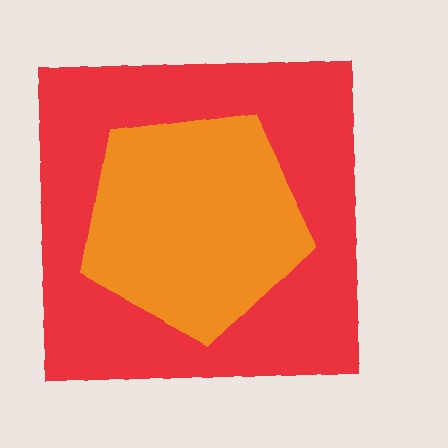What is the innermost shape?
The orange pentagon.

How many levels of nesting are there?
2.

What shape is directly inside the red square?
The orange pentagon.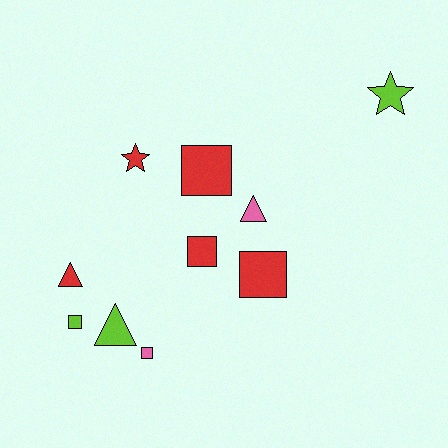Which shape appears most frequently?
Square, with 5 objects.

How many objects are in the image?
There are 10 objects.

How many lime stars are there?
There is 1 lime star.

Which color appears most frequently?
Red, with 5 objects.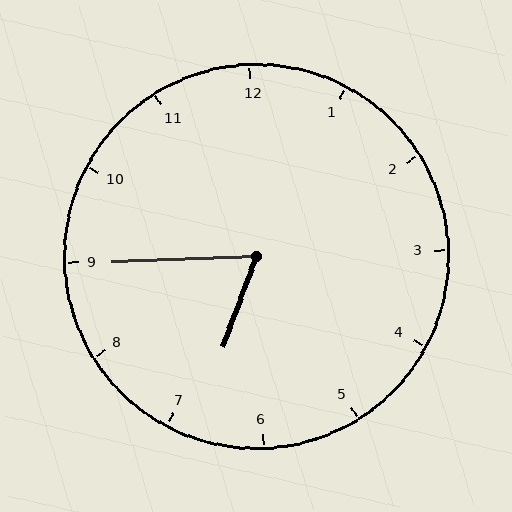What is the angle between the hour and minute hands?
Approximately 68 degrees.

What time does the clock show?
6:45.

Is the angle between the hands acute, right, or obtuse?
It is acute.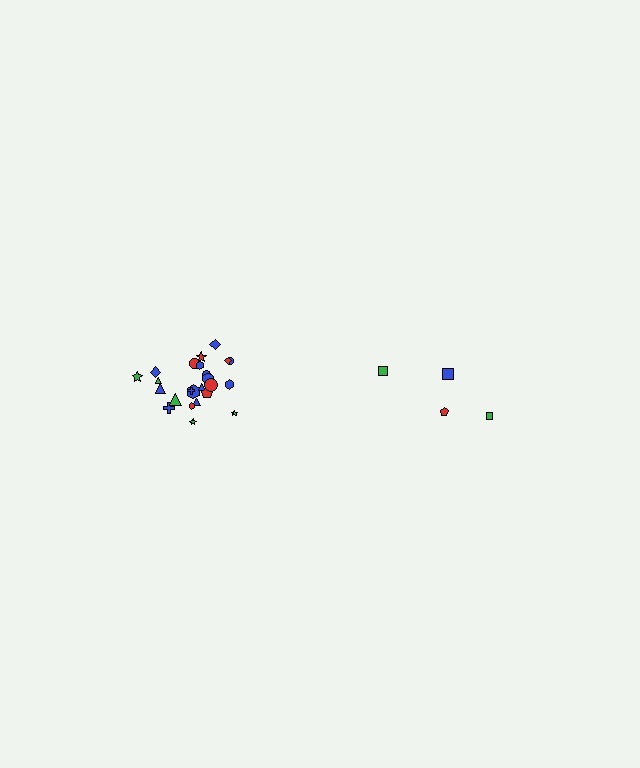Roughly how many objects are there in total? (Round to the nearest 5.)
Roughly 30 objects in total.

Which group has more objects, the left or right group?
The left group.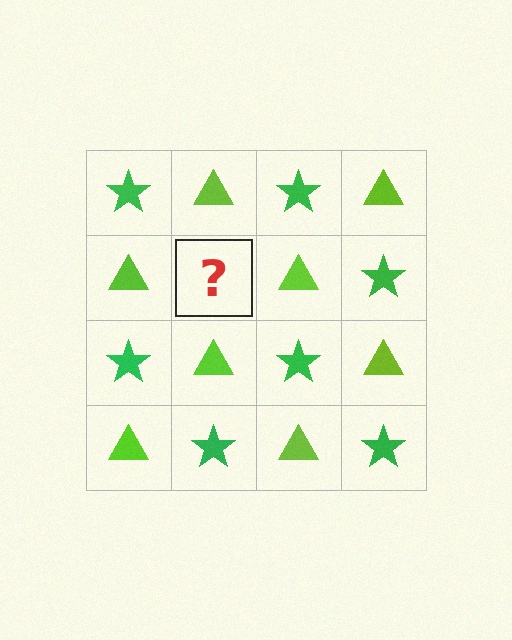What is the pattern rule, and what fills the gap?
The rule is that it alternates green star and lime triangle in a checkerboard pattern. The gap should be filled with a green star.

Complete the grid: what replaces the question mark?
The question mark should be replaced with a green star.